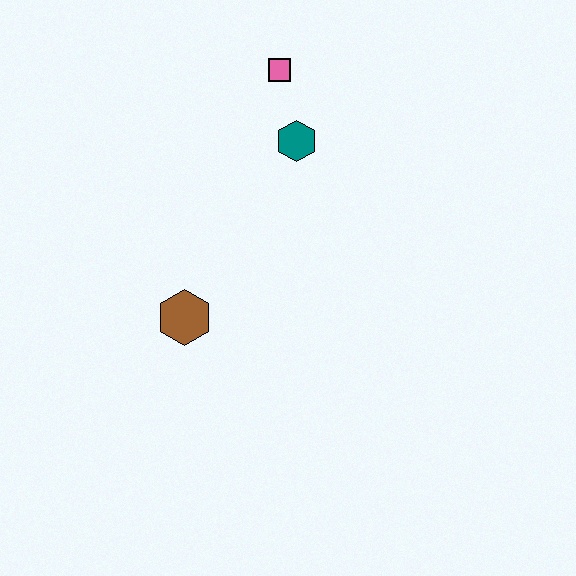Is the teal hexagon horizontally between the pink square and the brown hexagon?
No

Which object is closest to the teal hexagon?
The pink square is closest to the teal hexagon.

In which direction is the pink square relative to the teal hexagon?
The pink square is above the teal hexagon.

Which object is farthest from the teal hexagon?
The brown hexagon is farthest from the teal hexagon.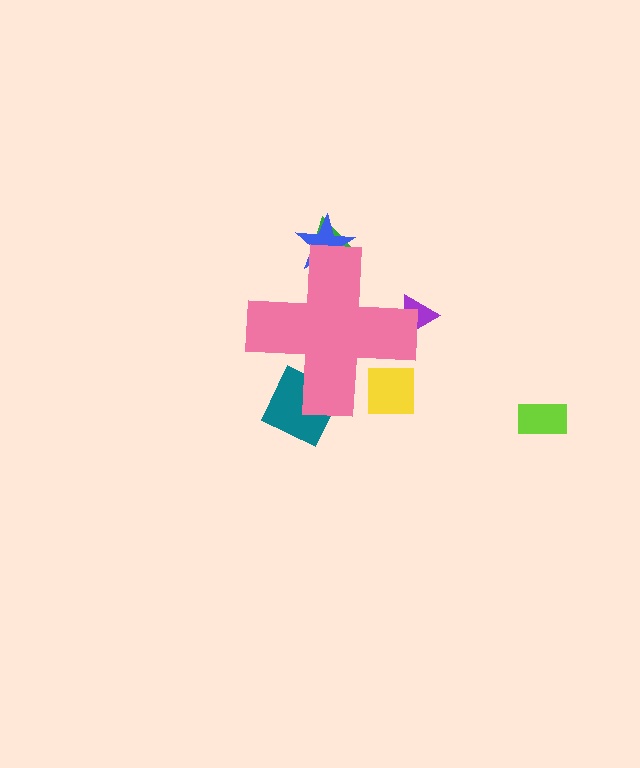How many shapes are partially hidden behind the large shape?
5 shapes are partially hidden.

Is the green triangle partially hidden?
Yes, the green triangle is partially hidden behind the pink cross.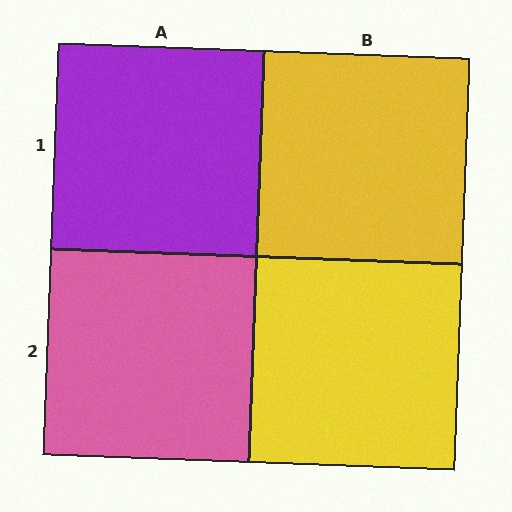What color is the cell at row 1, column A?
Purple.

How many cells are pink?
1 cell is pink.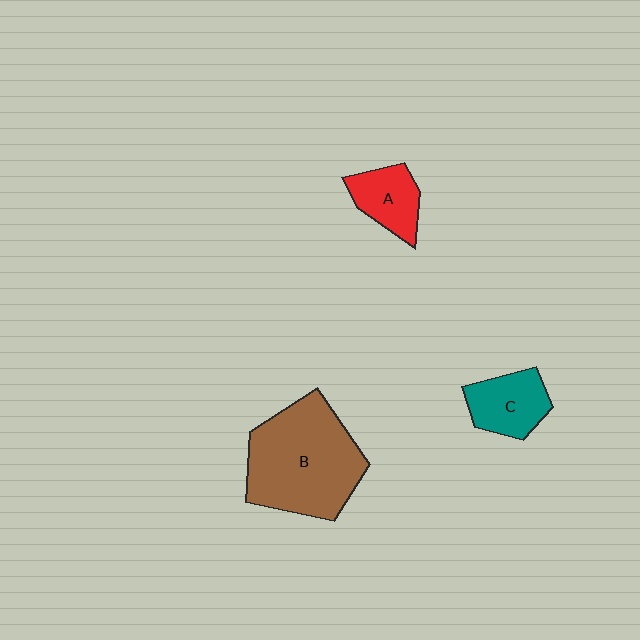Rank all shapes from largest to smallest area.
From largest to smallest: B (brown), C (teal), A (red).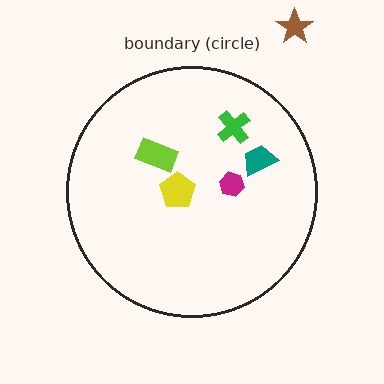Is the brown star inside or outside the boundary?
Outside.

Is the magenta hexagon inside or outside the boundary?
Inside.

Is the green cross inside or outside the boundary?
Inside.